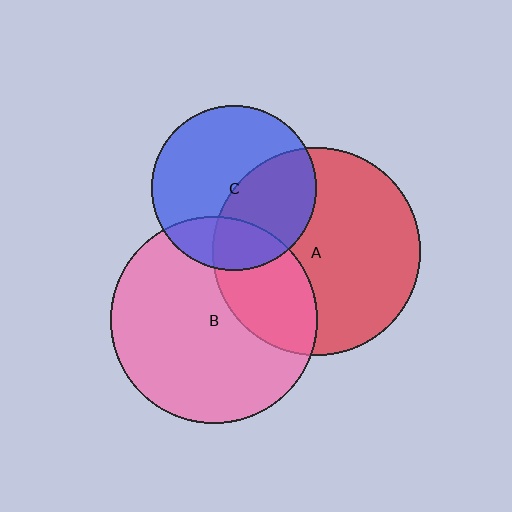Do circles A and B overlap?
Yes.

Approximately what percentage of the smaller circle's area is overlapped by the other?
Approximately 30%.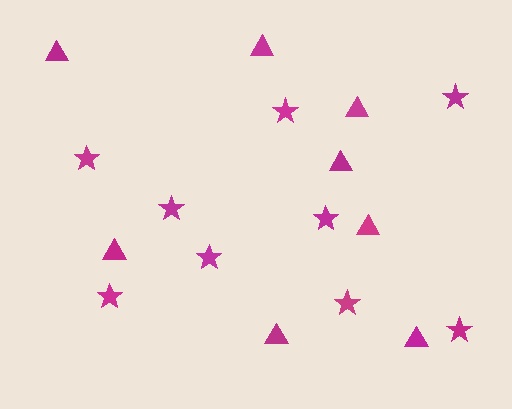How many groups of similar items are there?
There are 2 groups: one group of triangles (8) and one group of stars (9).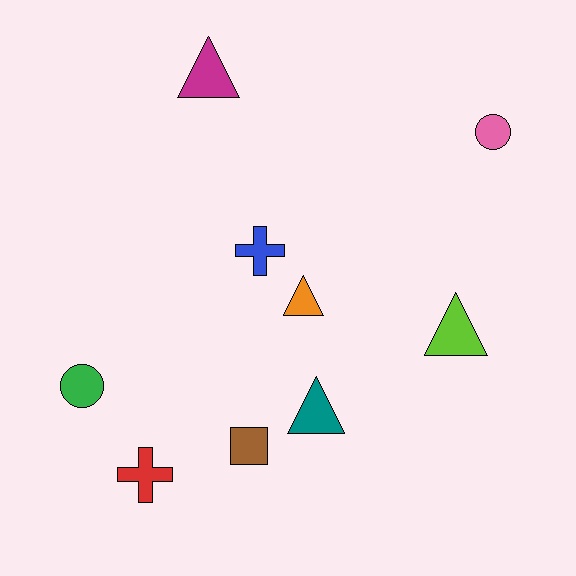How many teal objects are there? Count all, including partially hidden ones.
There is 1 teal object.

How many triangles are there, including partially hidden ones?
There are 4 triangles.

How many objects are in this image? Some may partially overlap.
There are 9 objects.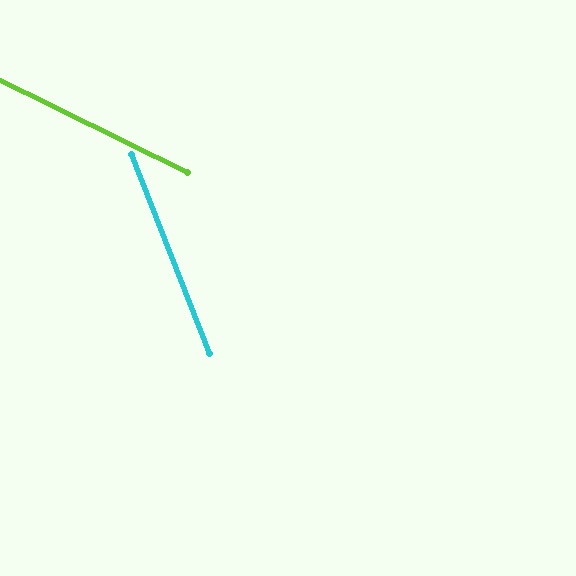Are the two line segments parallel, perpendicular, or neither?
Neither parallel nor perpendicular — they differ by about 42°.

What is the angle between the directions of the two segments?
Approximately 42 degrees.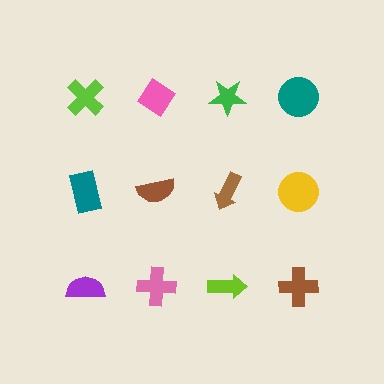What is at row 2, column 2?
A brown semicircle.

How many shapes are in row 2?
4 shapes.